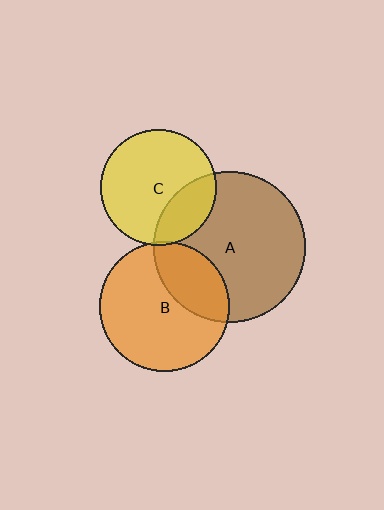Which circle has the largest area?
Circle A (brown).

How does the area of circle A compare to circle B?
Approximately 1.4 times.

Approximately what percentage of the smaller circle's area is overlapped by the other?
Approximately 30%.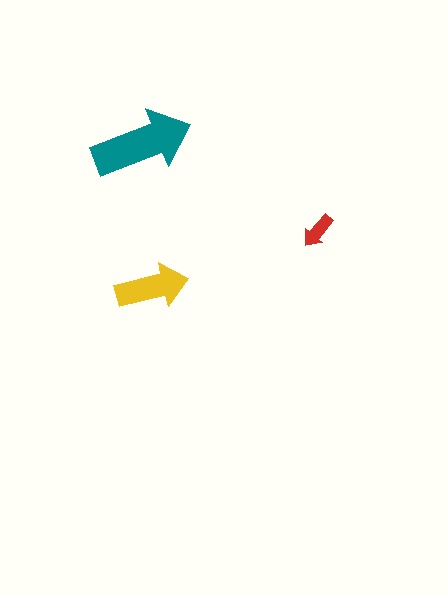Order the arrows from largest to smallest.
the teal one, the yellow one, the red one.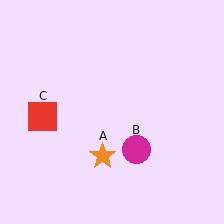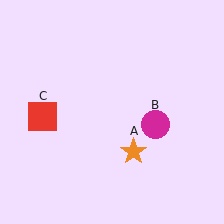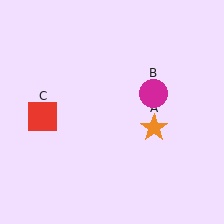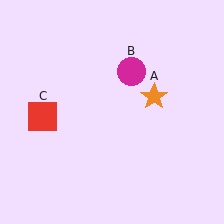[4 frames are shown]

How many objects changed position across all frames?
2 objects changed position: orange star (object A), magenta circle (object B).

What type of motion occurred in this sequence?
The orange star (object A), magenta circle (object B) rotated counterclockwise around the center of the scene.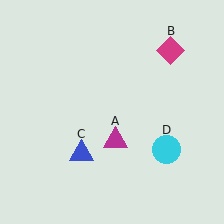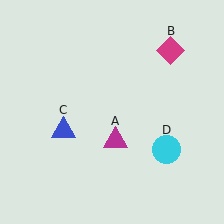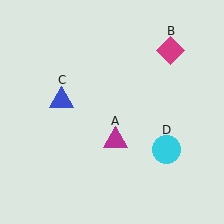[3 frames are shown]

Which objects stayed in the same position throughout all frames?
Magenta triangle (object A) and magenta diamond (object B) and cyan circle (object D) remained stationary.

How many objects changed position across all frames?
1 object changed position: blue triangle (object C).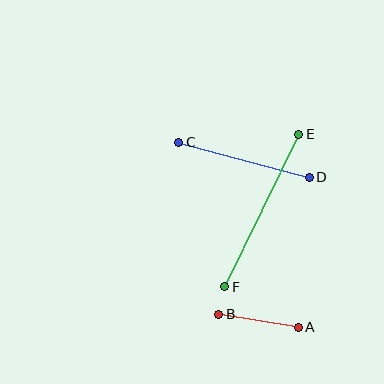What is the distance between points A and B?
The distance is approximately 81 pixels.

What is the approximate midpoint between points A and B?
The midpoint is at approximately (259, 321) pixels.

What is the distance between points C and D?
The distance is approximately 135 pixels.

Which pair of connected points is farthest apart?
Points E and F are farthest apart.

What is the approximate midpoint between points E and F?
The midpoint is at approximately (262, 211) pixels.